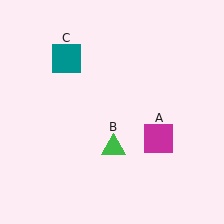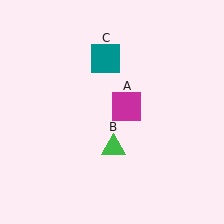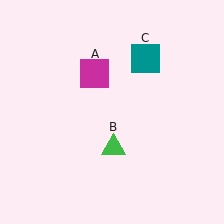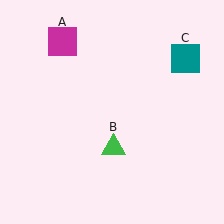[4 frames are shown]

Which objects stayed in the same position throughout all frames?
Green triangle (object B) remained stationary.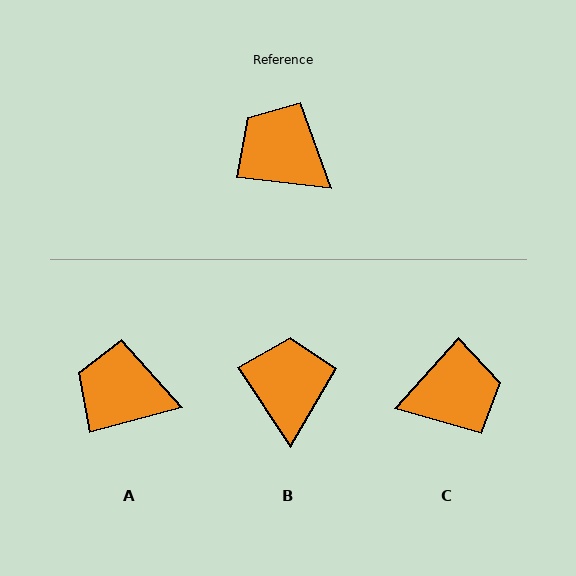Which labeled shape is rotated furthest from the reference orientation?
C, about 126 degrees away.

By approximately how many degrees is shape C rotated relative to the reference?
Approximately 126 degrees clockwise.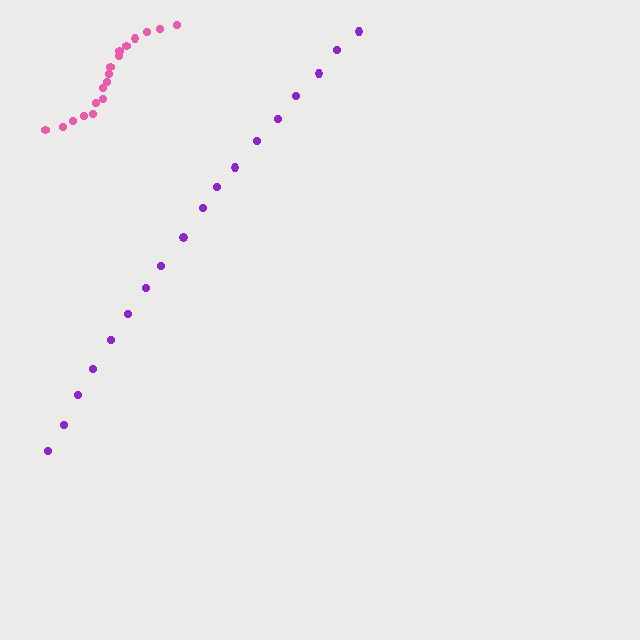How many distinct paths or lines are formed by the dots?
There are 2 distinct paths.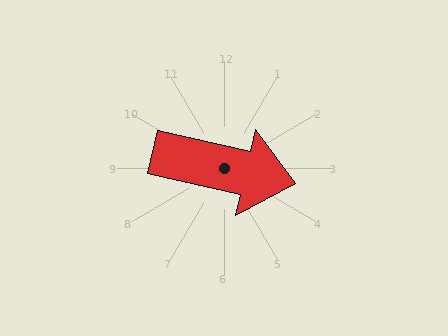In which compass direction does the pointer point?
East.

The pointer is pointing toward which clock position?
Roughly 3 o'clock.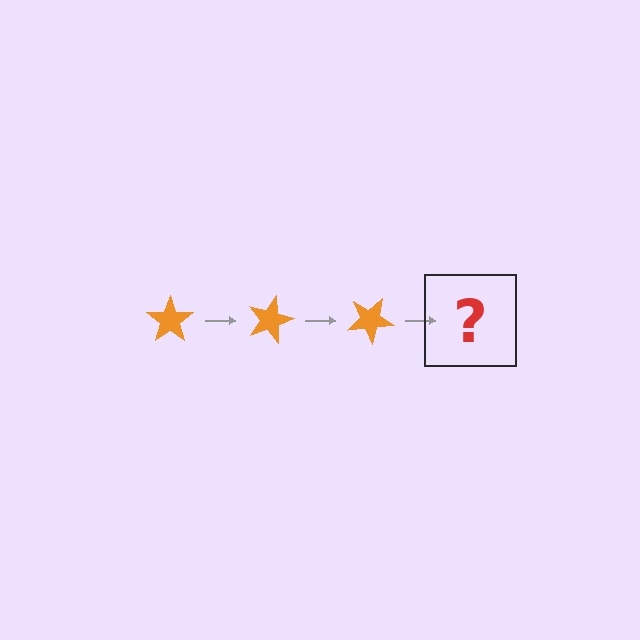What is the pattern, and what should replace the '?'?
The pattern is that the star rotates 15 degrees each step. The '?' should be an orange star rotated 45 degrees.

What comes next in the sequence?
The next element should be an orange star rotated 45 degrees.